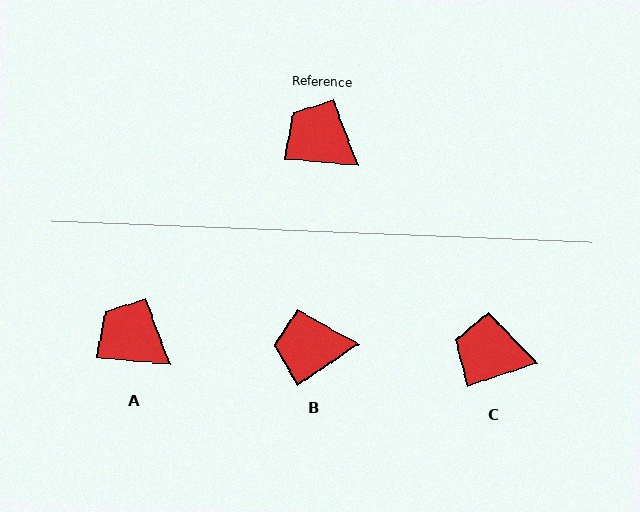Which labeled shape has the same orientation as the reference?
A.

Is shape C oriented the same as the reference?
No, it is off by about 24 degrees.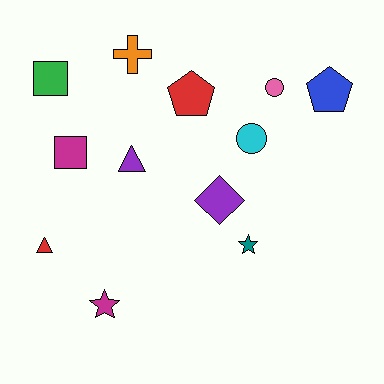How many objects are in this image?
There are 12 objects.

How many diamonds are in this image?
There is 1 diamond.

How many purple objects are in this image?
There are 2 purple objects.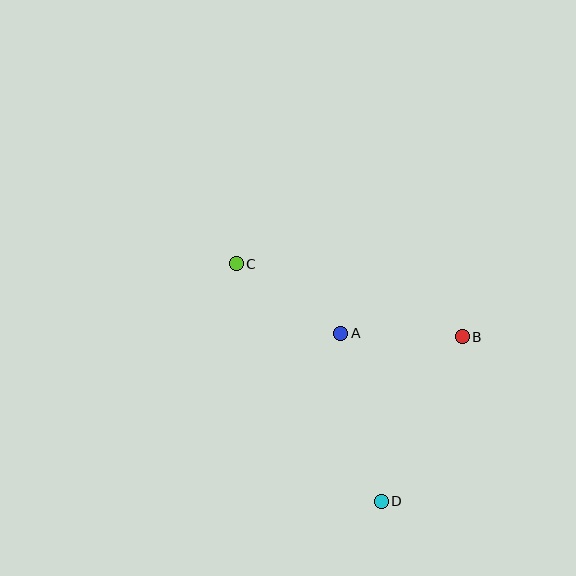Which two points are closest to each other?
Points A and B are closest to each other.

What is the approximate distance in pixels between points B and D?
The distance between B and D is approximately 183 pixels.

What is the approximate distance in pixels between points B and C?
The distance between B and C is approximately 238 pixels.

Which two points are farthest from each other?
Points C and D are farthest from each other.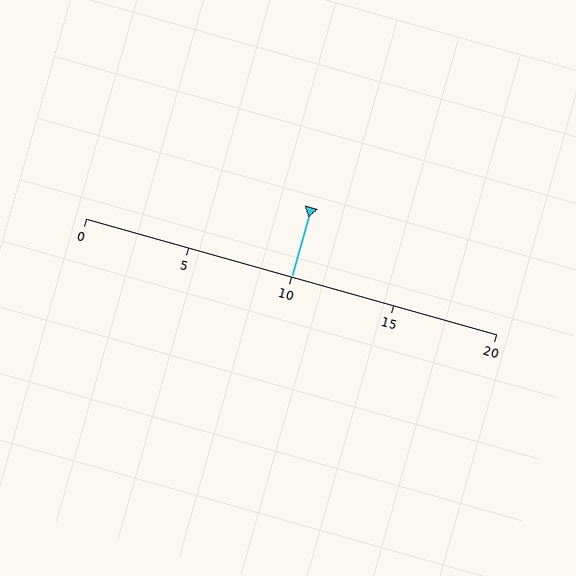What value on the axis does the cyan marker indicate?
The marker indicates approximately 10.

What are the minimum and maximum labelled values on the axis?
The axis runs from 0 to 20.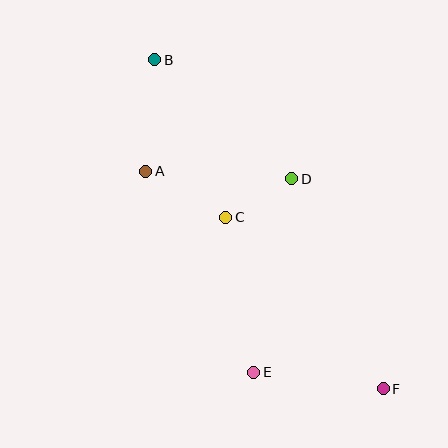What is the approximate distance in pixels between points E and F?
The distance between E and F is approximately 130 pixels.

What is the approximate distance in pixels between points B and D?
The distance between B and D is approximately 181 pixels.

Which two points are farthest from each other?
Points B and F are farthest from each other.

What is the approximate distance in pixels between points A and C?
The distance between A and C is approximately 92 pixels.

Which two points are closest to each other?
Points C and D are closest to each other.